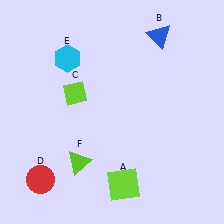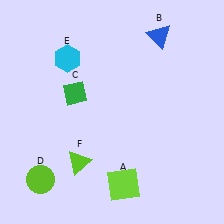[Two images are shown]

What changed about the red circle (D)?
In Image 1, D is red. In Image 2, it changed to lime.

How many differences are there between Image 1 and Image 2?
There are 2 differences between the two images.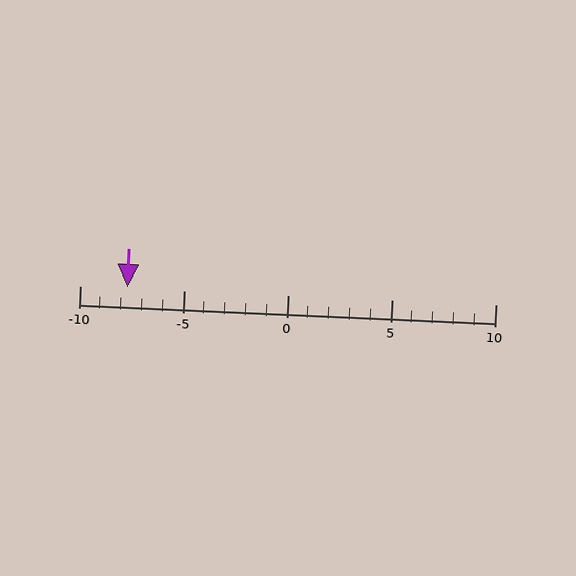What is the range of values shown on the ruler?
The ruler shows values from -10 to 10.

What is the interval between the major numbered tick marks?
The major tick marks are spaced 5 units apart.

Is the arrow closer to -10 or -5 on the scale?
The arrow is closer to -10.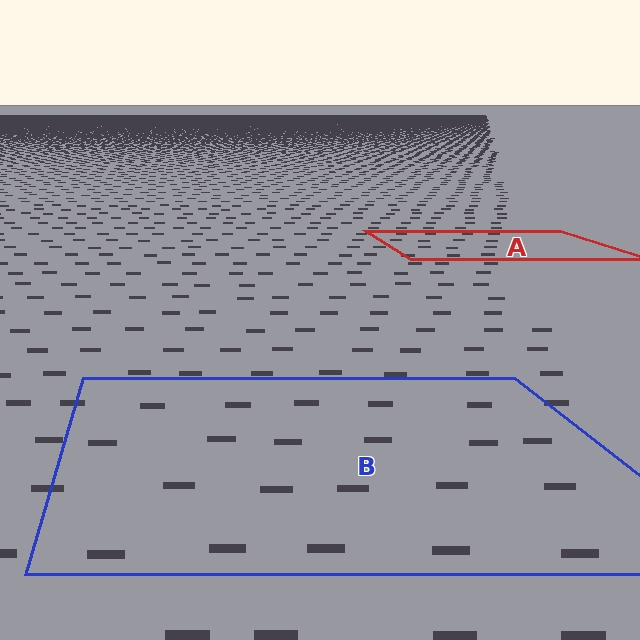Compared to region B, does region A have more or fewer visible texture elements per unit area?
Region A has more texture elements per unit area — they are packed more densely because it is farther away.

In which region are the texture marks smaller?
The texture marks are smaller in region A, because it is farther away.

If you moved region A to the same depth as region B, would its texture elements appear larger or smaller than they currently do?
They would appear larger. At a closer depth, the same texture elements are projected at a bigger on-screen size.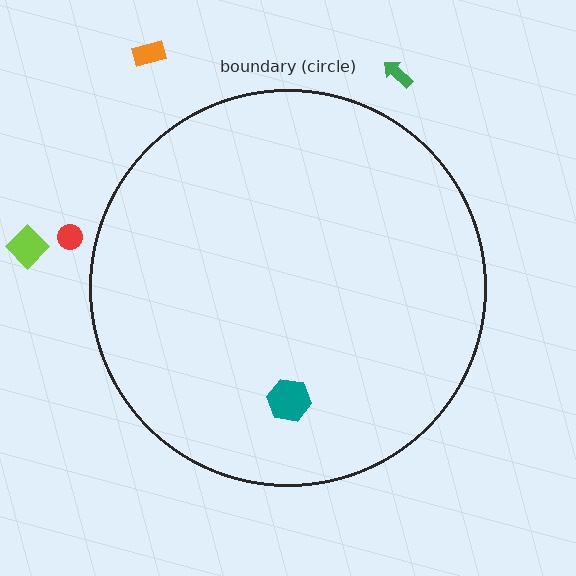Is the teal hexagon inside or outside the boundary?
Inside.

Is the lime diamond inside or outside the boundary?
Outside.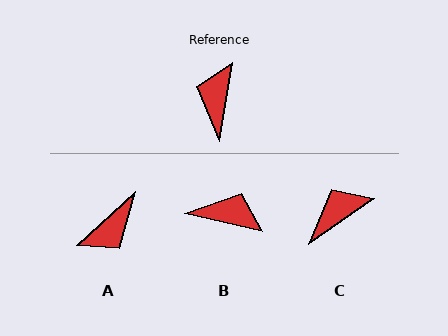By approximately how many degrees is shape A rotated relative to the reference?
Approximately 141 degrees counter-clockwise.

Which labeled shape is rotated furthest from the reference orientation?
A, about 141 degrees away.